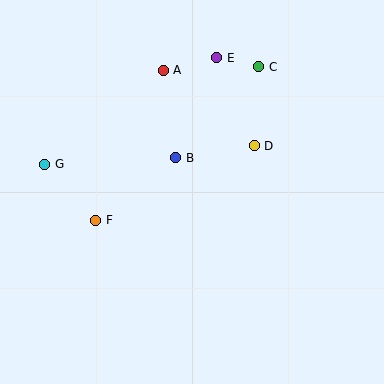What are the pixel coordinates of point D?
Point D is at (254, 146).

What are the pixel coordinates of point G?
Point G is at (45, 164).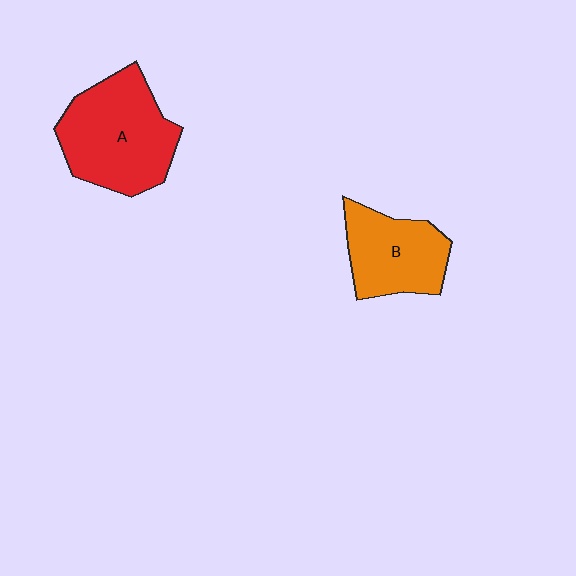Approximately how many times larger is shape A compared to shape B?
Approximately 1.4 times.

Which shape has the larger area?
Shape A (red).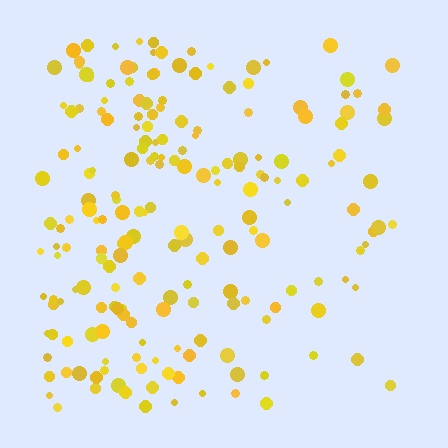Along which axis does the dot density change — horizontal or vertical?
Horizontal.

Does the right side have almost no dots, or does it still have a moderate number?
Still a moderate number, just noticeably fewer than the left.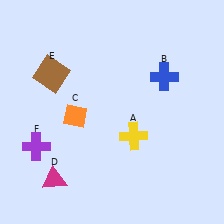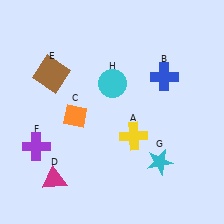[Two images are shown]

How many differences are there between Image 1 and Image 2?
There are 2 differences between the two images.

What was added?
A cyan star (G), a cyan circle (H) were added in Image 2.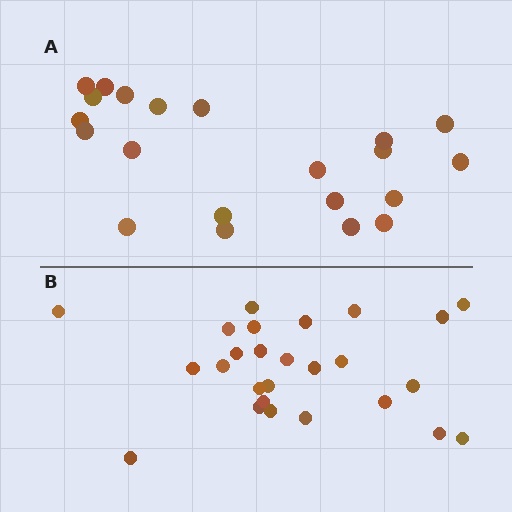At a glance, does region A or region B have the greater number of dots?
Region B (the bottom region) has more dots.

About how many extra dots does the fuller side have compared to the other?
Region B has about 5 more dots than region A.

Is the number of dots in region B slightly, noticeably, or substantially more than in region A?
Region B has only slightly more — the two regions are fairly close. The ratio is roughly 1.2 to 1.